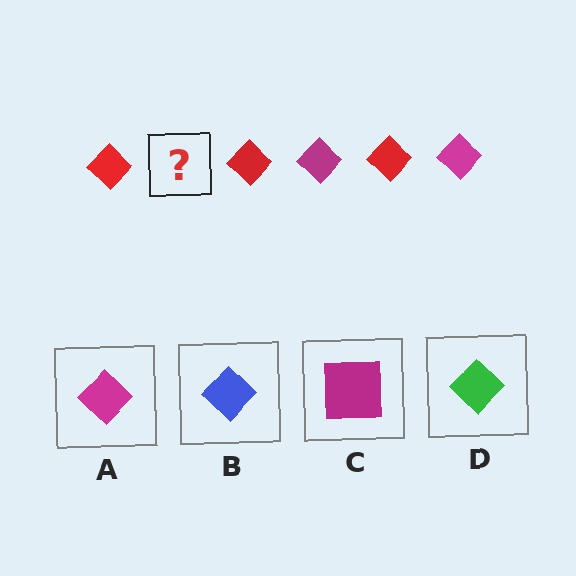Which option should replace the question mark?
Option A.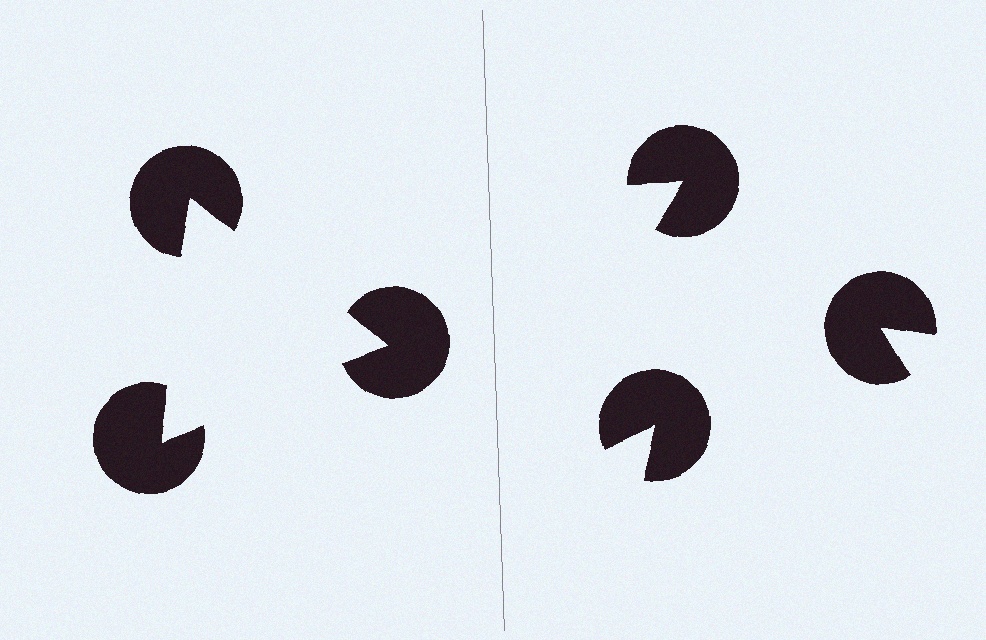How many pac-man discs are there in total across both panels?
6 — 3 on each side.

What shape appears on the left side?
An illusory triangle.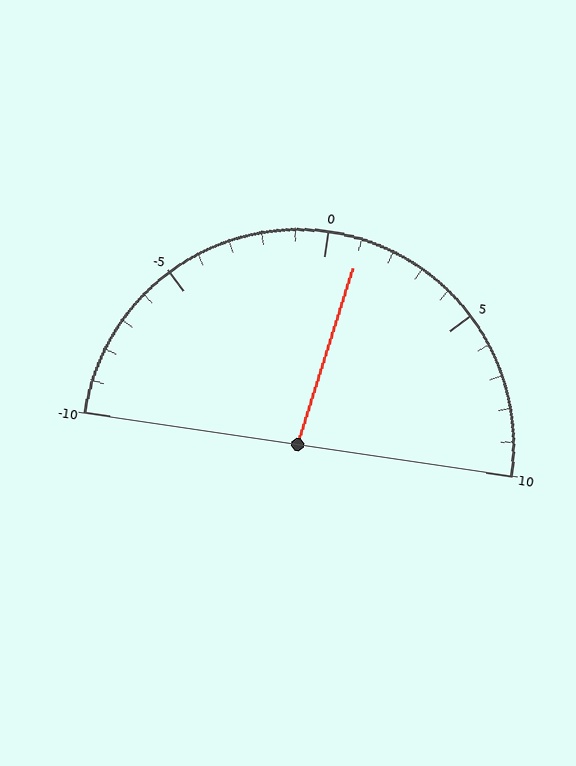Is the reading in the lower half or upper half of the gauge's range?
The reading is in the upper half of the range (-10 to 10).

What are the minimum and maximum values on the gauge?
The gauge ranges from -10 to 10.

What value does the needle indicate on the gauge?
The needle indicates approximately 1.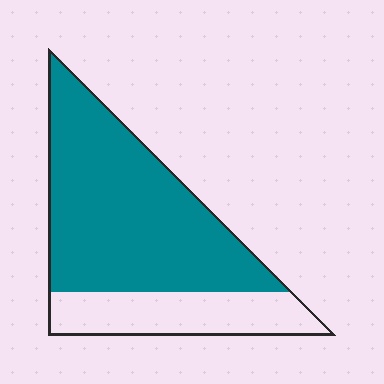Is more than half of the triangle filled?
Yes.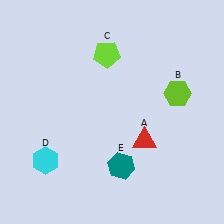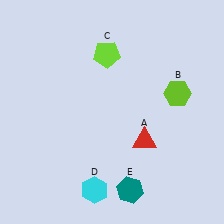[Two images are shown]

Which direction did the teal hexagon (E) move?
The teal hexagon (E) moved down.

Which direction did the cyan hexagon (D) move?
The cyan hexagon (D) moved right.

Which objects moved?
The objects that moved are: the cyan hexagon (D), the teal hexagon (E).